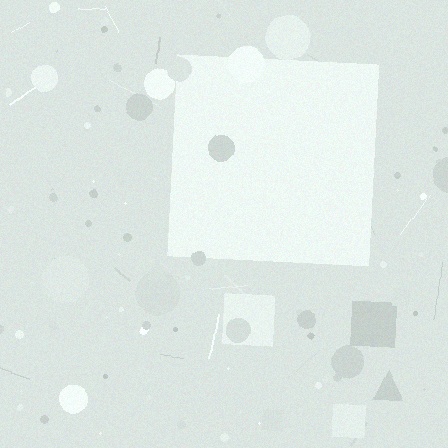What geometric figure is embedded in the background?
A square is embedded in the background.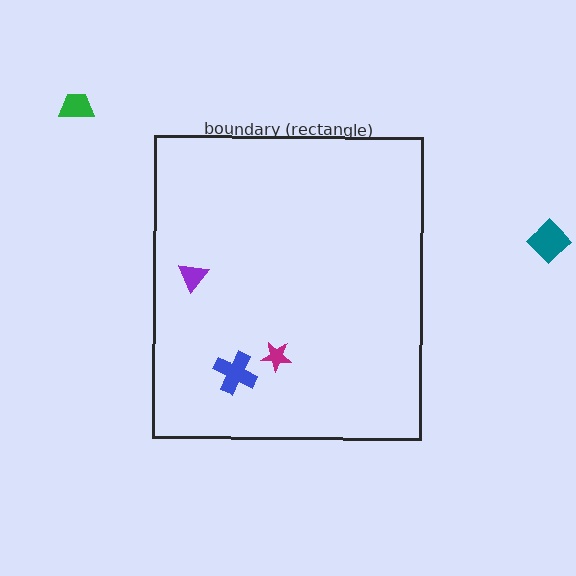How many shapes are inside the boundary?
3 inside, 2 outside.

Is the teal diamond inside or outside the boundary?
Outside.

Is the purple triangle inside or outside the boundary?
Inside.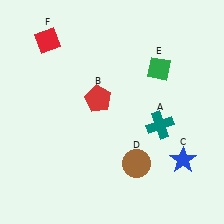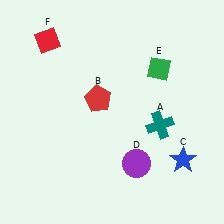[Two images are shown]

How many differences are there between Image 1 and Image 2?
There is 1 difference between the two images.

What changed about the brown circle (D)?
In Image 1, D is brown. In Image 2, it changed to purple.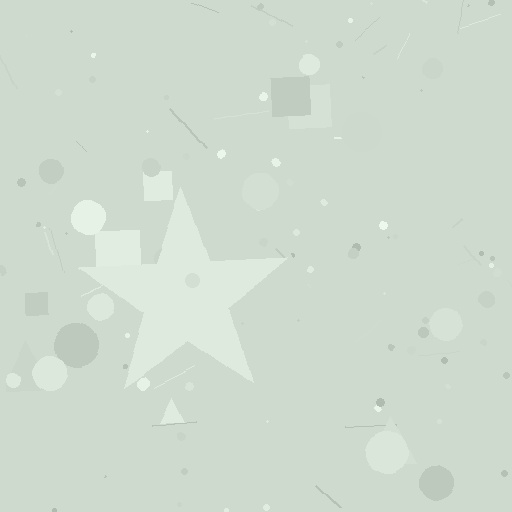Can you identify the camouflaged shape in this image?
The camouflaged shape is a star.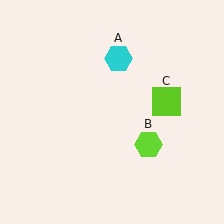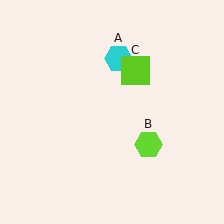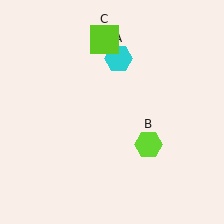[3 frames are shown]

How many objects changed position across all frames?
1 object changed position: lime square (object C).